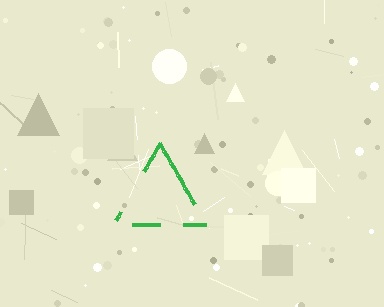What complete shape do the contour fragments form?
The contour fragments form a triangle.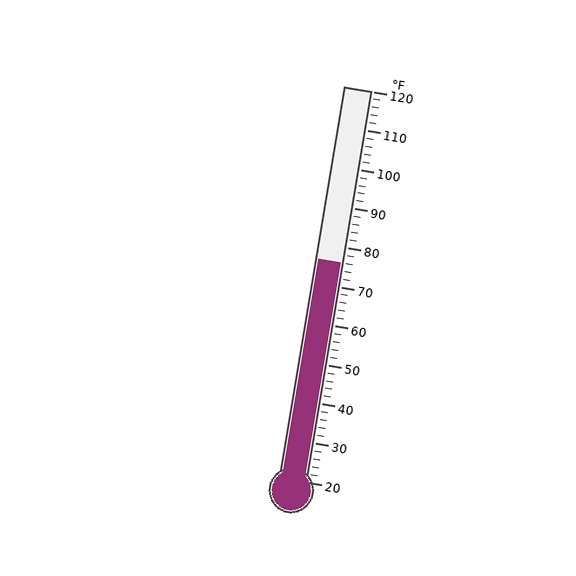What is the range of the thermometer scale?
The thermometer scale ranges from 20°F to 120°F.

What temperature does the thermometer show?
The thermometer shows approximately 76°F.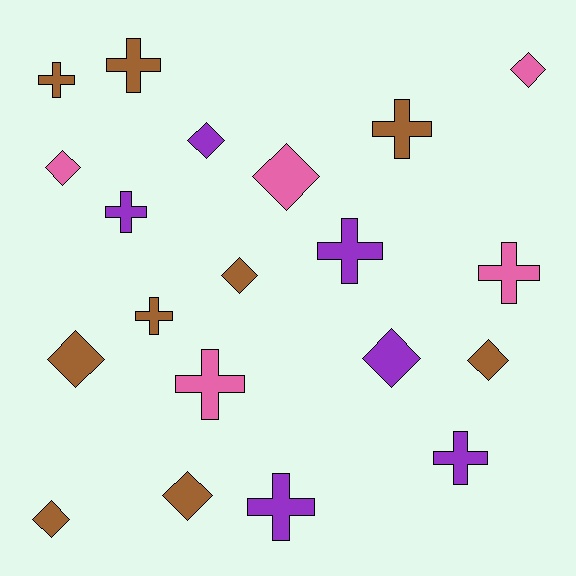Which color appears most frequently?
Brown, with 9 objects.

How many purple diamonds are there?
There are 2 purple diamonds.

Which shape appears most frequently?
Cross, with 10 objects.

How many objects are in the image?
There are 20 objects.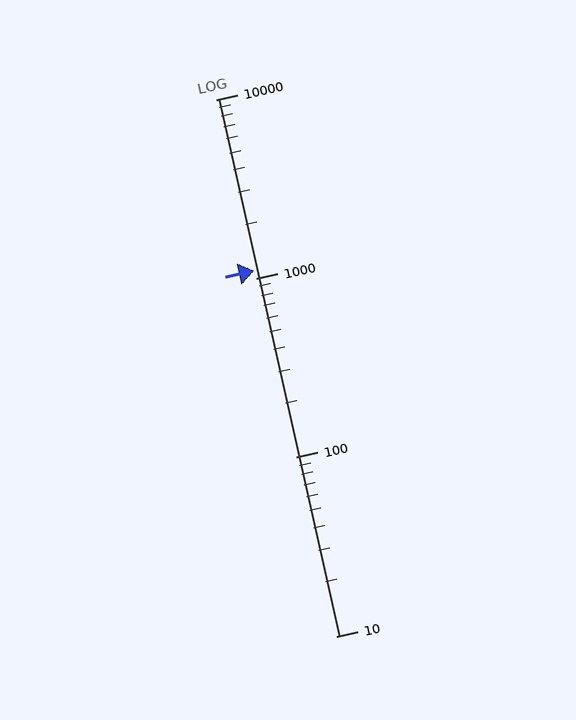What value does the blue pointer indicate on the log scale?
The pointer indicates approximately 1100.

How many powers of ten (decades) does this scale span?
The scale spans 3 decades, from 10 to 10000.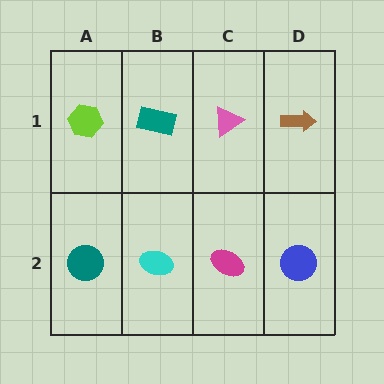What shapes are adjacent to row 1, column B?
A cyan ellipse (row 2, column B), a lime hexagon (row 1, column A), a pink triangle (row 1, column C).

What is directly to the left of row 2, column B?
A teal circle.